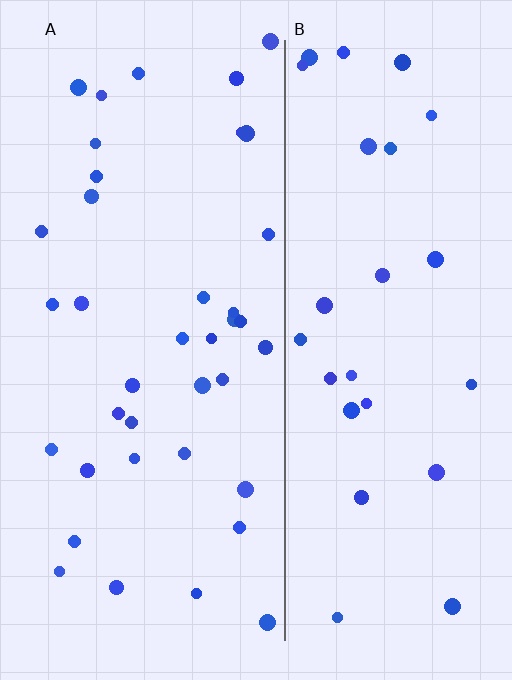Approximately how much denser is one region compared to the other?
Approximately 1.4× — region A over region B.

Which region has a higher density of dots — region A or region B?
A (the left).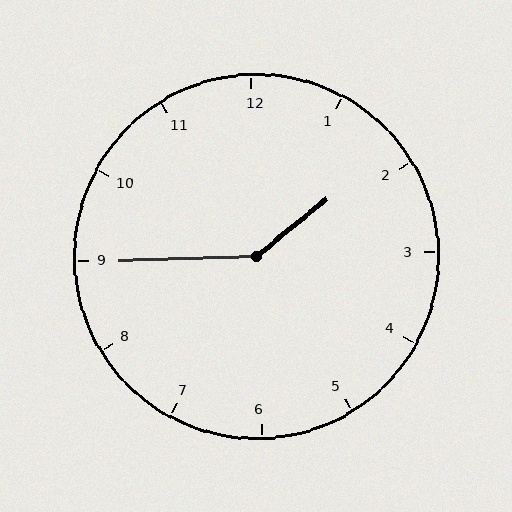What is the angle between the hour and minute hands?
Approximately 142 degrees.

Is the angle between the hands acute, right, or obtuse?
It is obtuse.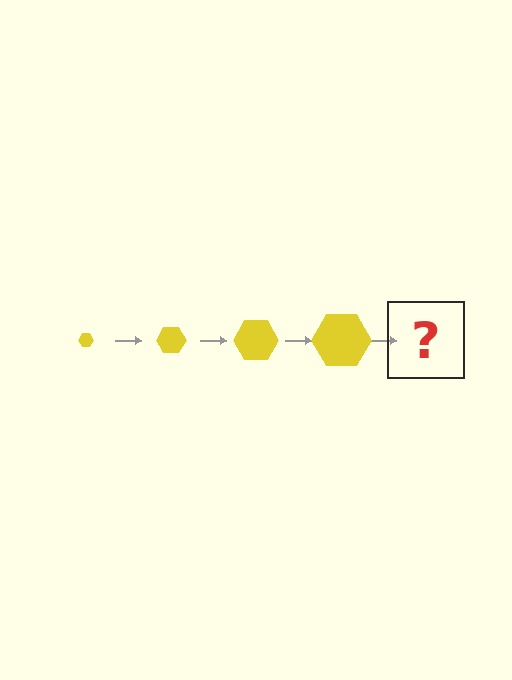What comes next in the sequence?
The next element should be a yellow hexagon, larger than the previous one.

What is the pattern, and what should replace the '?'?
The pattern is that the hexagon gets progressively larger each step. The '?' should be a yellow hexagon, larger than the previous one.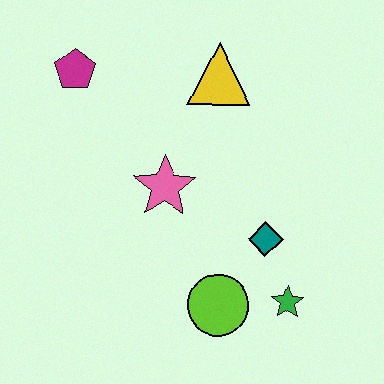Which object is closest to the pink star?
The teal diamond is closest to the pink star.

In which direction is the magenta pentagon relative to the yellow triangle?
The magenta pentagon is to the left of the yellow triangle.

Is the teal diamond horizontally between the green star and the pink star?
Yes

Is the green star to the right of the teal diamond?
Yes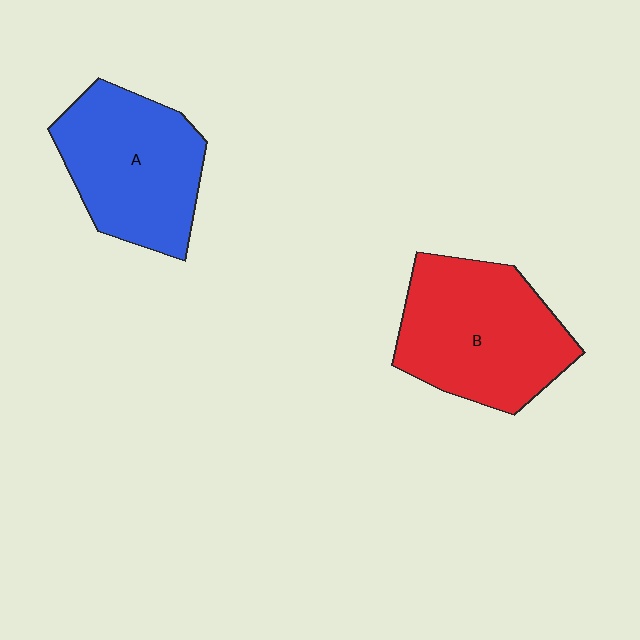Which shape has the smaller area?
Shape A (blue).